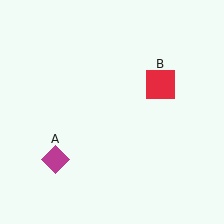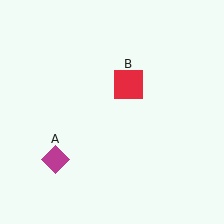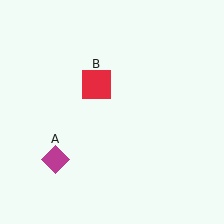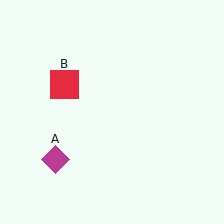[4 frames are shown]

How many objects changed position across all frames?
1 object changed position: red square (object B).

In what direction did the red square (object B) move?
The red square (object B) moved left.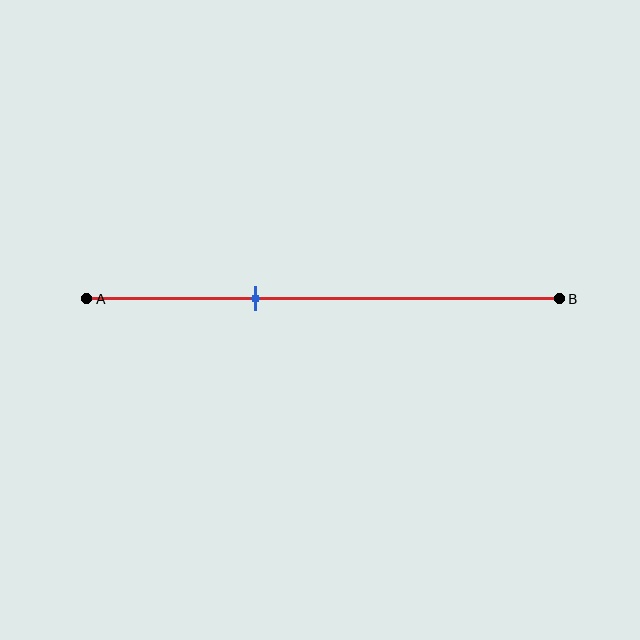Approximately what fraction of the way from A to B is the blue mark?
The blue mark is approximately 35% of the way from A to B.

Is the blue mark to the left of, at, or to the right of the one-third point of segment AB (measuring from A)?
The blue mark is approximately at the one-third point of segment AB.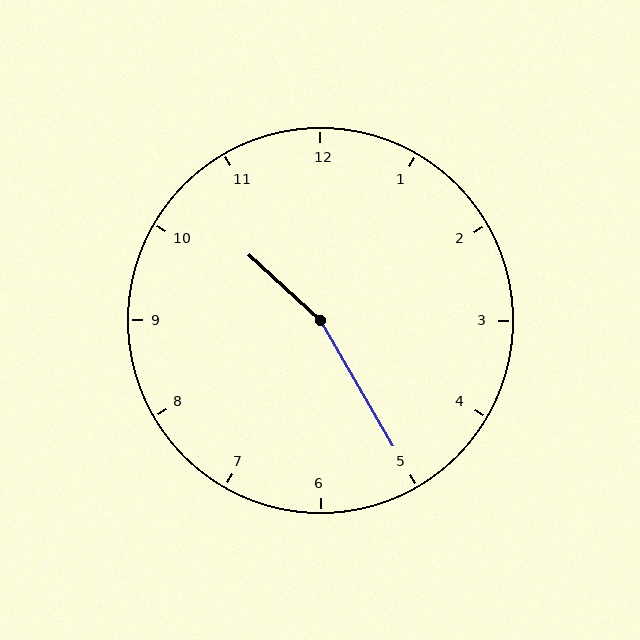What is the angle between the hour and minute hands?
Approximately 162 degrees.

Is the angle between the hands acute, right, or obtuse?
It is obtuse.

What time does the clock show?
10:25.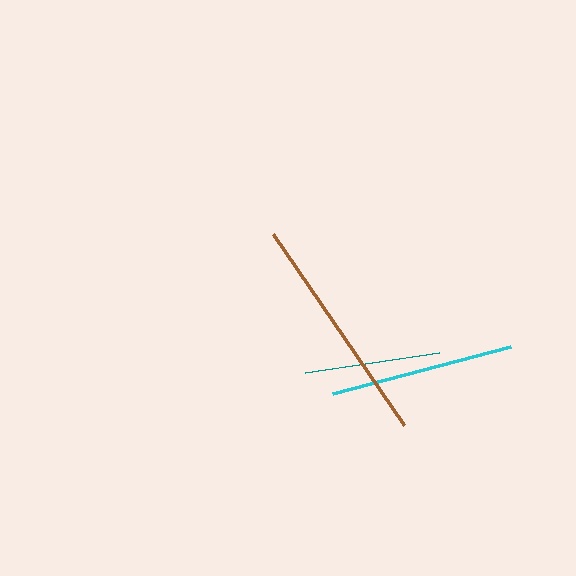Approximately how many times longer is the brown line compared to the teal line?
The brown line is approximately 1.7 times the length of the teal line.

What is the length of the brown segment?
The brown segment is approximately 231 pixels long.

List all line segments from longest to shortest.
From longest to shortest: brown, cyan, teal.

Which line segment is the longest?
The brown line is the longest at approximately 231 pixels.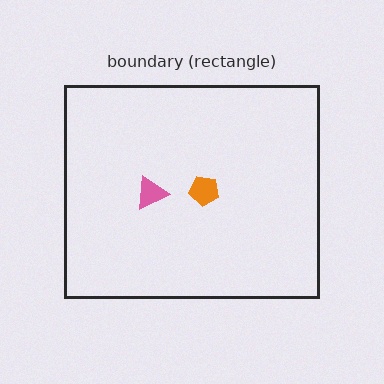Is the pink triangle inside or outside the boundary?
Inside.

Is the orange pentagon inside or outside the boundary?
Inside.